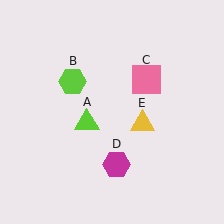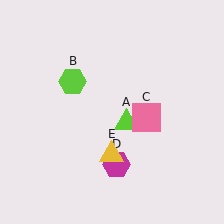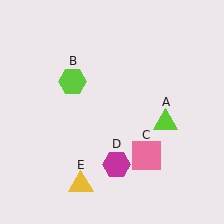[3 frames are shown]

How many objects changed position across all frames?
3 objects changed position: lime triangle (object A), pink square (object C), yellow triangle (object E).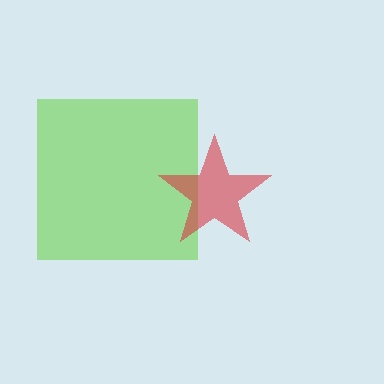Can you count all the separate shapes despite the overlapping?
Yes, there are 2 separate shapes.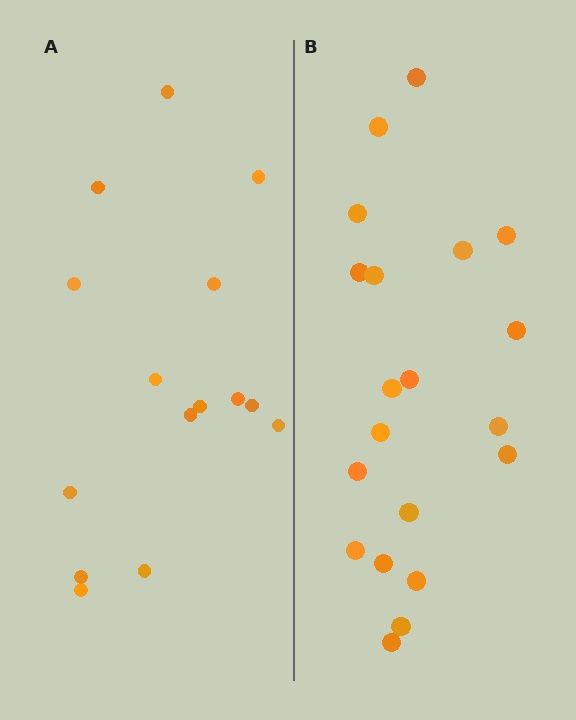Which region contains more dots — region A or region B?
Region B (the right region) has more dots.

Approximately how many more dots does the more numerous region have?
Region B has about 5 more dots than region A.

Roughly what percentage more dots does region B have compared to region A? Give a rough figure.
About 35% more.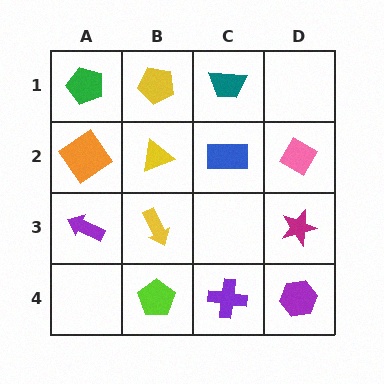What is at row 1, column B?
A yellow pentagon.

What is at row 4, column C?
A purple cross.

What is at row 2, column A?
An orange diamond.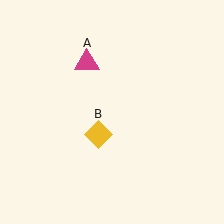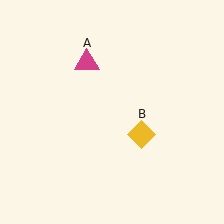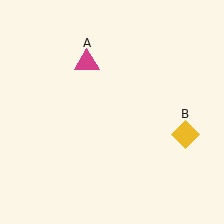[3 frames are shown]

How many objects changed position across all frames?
1 object changed position: yellow diamond (object B).